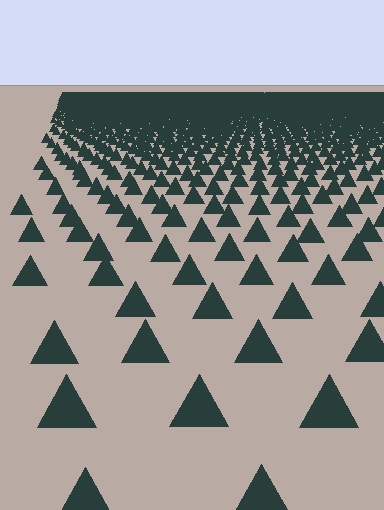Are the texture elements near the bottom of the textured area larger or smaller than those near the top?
Larger. Near the bottom, elements are closer to the viewer and appear at a bigger on-screen size.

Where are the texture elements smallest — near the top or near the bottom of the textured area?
Near the top.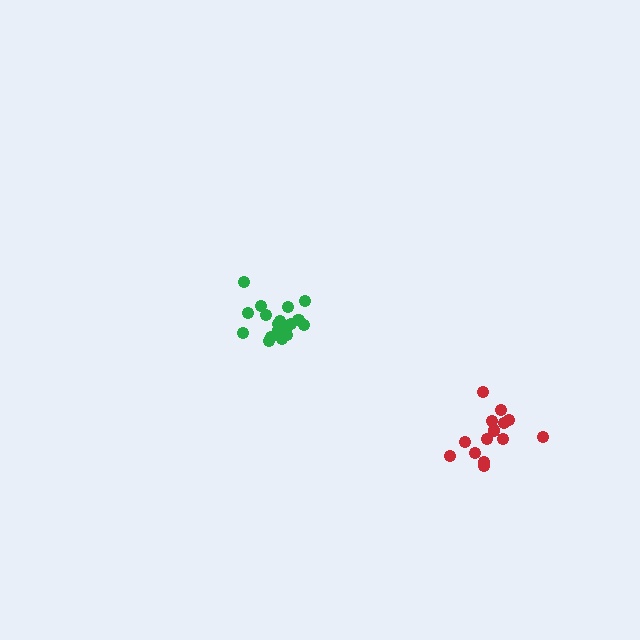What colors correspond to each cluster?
The clusters are colored: green, red.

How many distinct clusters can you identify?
There are 2 distinct clusters.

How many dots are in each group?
Group 1: 19 dots, Group 2: 15 dots (34 total).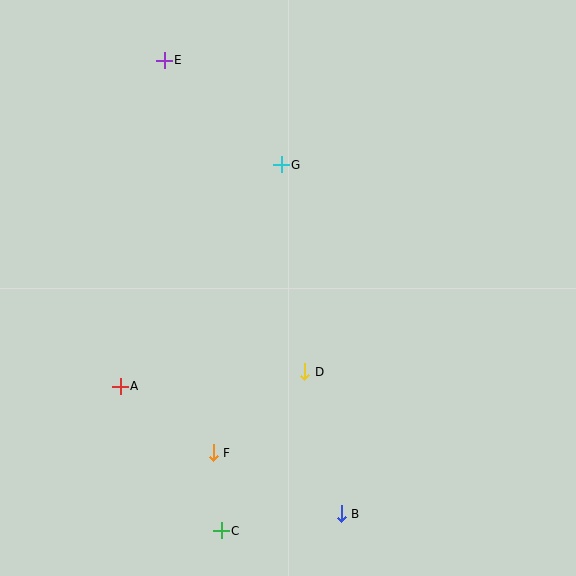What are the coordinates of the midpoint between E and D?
The midpoint between E and D is at (234, 216).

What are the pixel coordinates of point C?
Point C is at (221, 531).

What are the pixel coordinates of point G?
Point G is at (281, 165).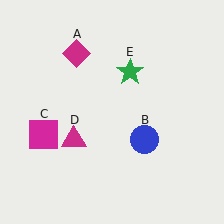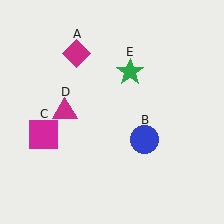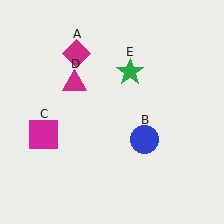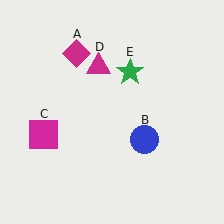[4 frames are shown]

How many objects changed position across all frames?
1 object changed position: magenta triangle (object D).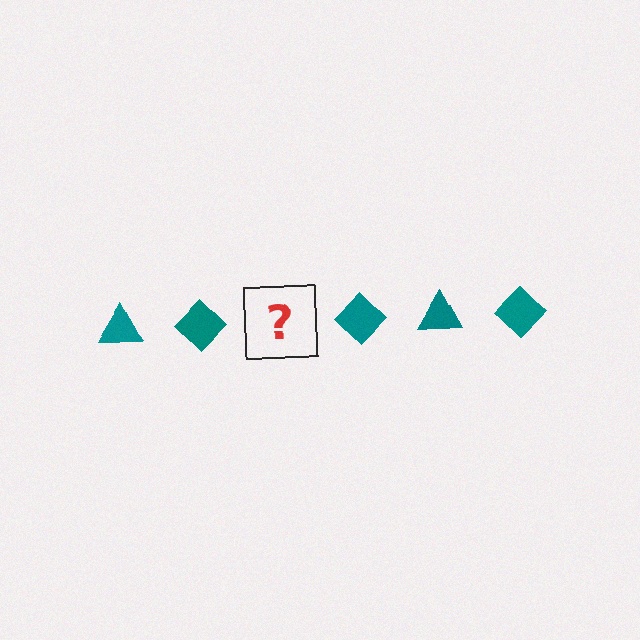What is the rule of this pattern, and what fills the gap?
The rule is that the pattern cycles through triangle, diamond shapes in teal. The gap should be filled with a teal triangle.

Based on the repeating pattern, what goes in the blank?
The blank should be a teal triangle.